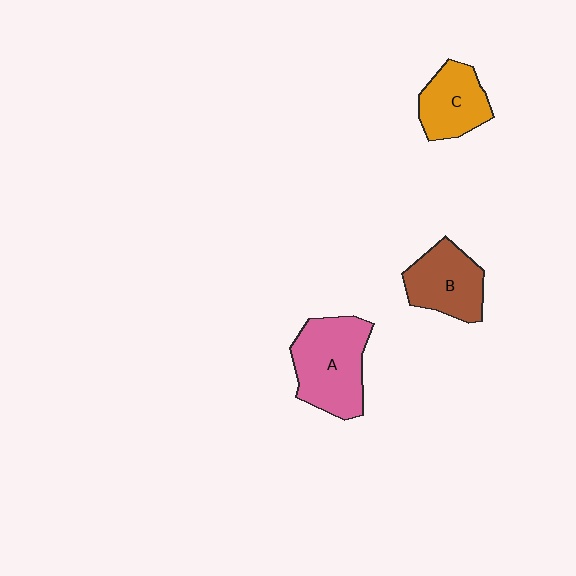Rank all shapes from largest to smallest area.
From largest to smallest: A (pink), B (brown), C (orange).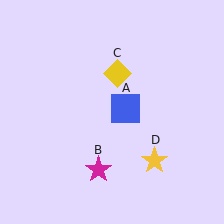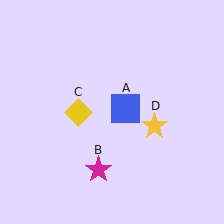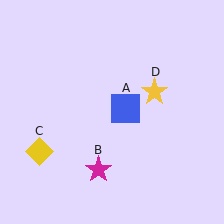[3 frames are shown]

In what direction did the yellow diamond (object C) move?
The yellow diamond (object C) moved down and to the left.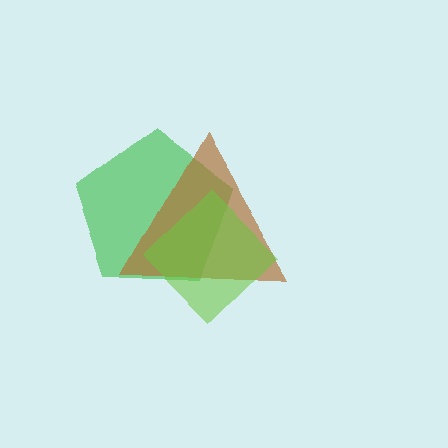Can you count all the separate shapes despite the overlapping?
Yes, there are 3 separate shapes.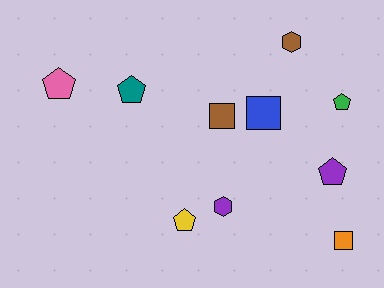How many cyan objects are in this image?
There are no cyan objects.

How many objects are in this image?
There are 10 objects.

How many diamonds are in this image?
There are no diamonds.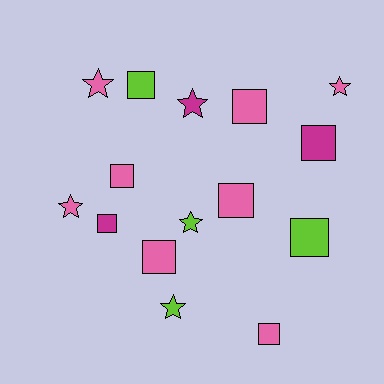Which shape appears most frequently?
Square, with 9 objects.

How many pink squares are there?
There are 5 pink squares.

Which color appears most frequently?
Pink, with 8 objects.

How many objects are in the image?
There are 15 objects.